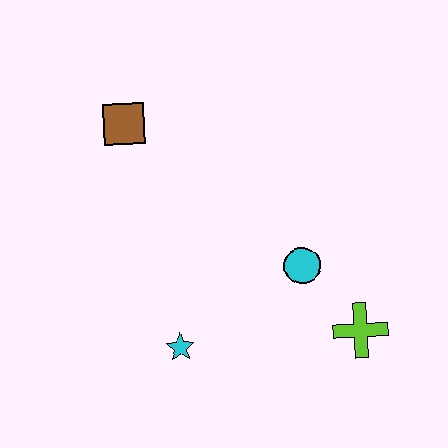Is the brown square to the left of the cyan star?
Yes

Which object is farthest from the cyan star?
The brown square is farthest from the cyan star.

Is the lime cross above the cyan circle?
No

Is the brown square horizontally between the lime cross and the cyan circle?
No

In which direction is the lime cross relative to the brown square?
The lime cross is to the right of the brown square.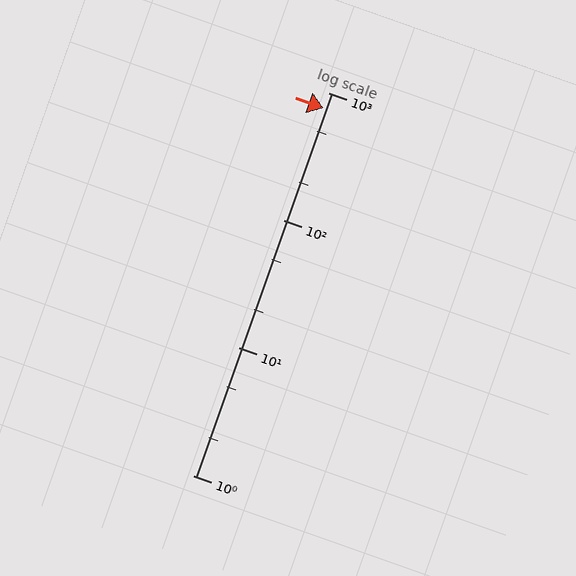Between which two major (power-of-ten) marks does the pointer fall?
The pointer is between 100 and 1000.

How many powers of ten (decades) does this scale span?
The scale spans 3 decades, from 1 to 1000.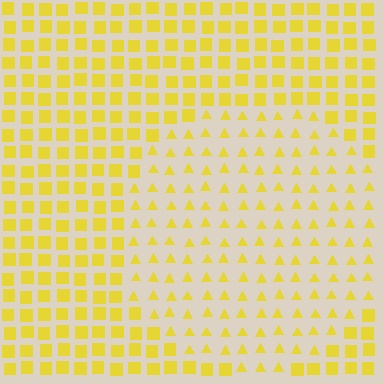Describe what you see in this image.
The image is filled with small yellow elements arranged in a uniform grid. A circle-shaped region contains triangles, while the surrounding area contains squares. The boundary is defined purely by the change in element shape.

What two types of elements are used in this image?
The image uses triangles inside the circle region and squares outside it.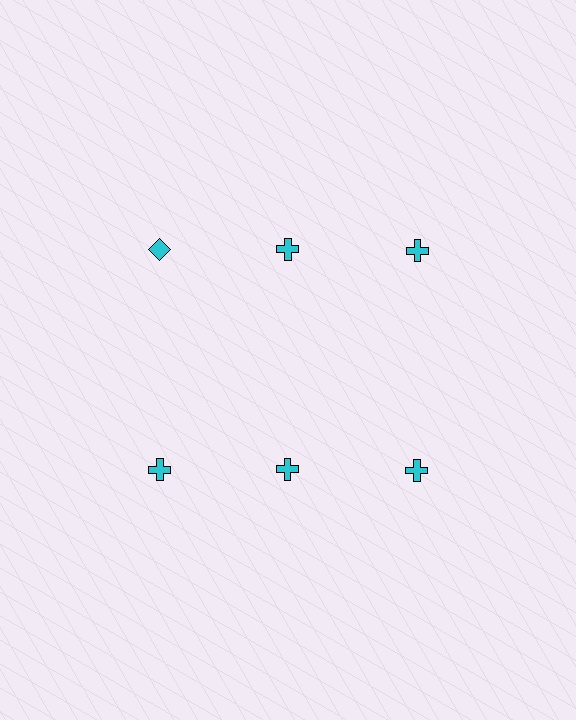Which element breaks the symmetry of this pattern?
The cyan diamond in the top row, leftmost column breaks the symmetry. All other shapes are cyan crosses.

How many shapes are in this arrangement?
There are 6 shapes arranged in a grid pattern.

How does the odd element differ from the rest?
It has a different shape: diamond instead of cross.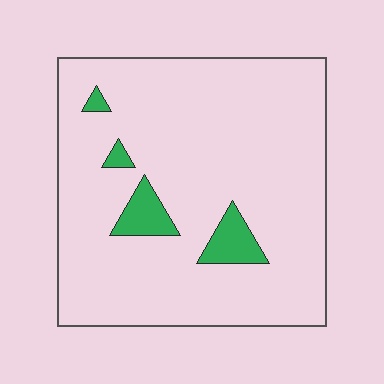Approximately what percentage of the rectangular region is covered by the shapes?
Approximately 10%.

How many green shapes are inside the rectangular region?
4.